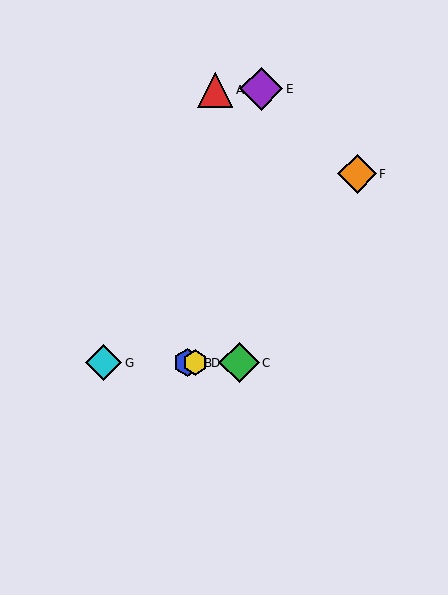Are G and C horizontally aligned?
Yes, both are at y≈363.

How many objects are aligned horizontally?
4 objects (B, C, D, G) are aligned horizontally.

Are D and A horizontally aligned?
No, D is at y≈363 and A is at y≈90.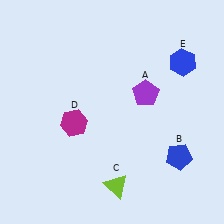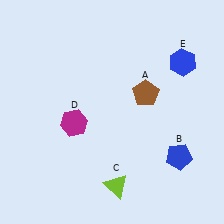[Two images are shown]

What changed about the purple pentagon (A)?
In Image 1, A is purple. In Image 2, it changed to brown.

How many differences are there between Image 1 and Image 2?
There is 1 difference between the two images.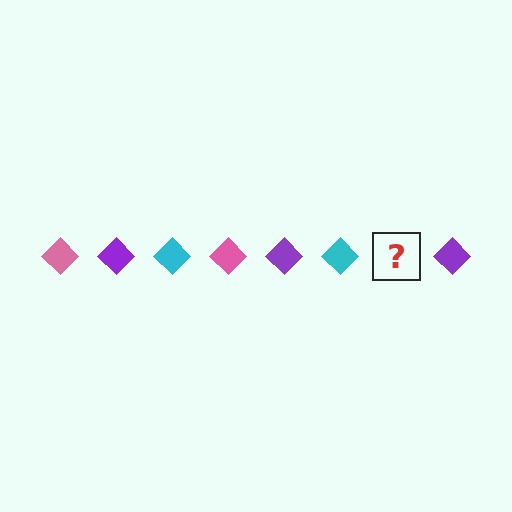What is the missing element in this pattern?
The missing element is a pink diamond.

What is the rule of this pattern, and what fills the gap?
The rule is that the pattern cycles through pink, purple, cyan diamonds. The gap should be filled with a pink diamond.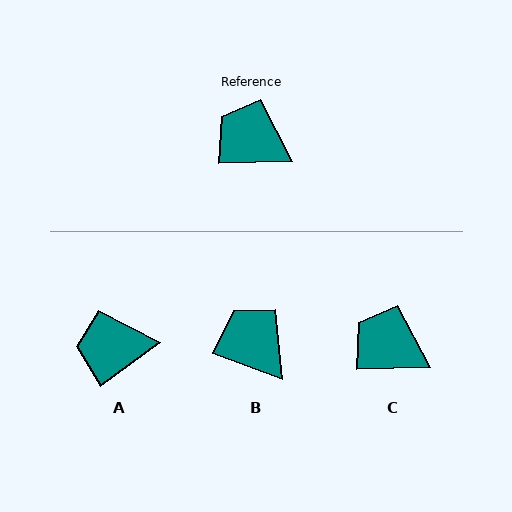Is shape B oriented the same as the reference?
No, it is off by about 22 degrees.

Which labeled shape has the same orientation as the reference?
C.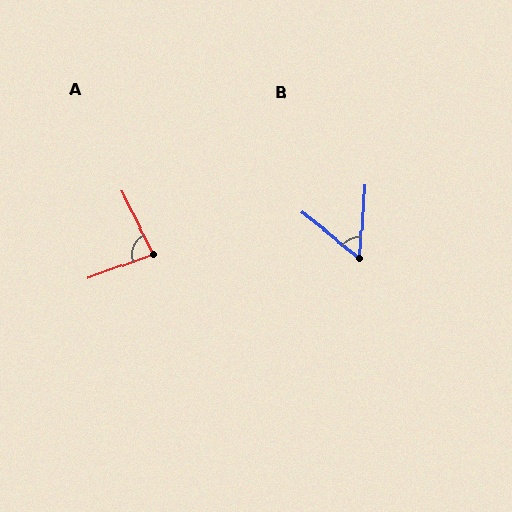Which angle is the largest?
A, at approximately 82 degrees.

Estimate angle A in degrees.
Approximately 82 degrees.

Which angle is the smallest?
B, at approximately 55 degrees.